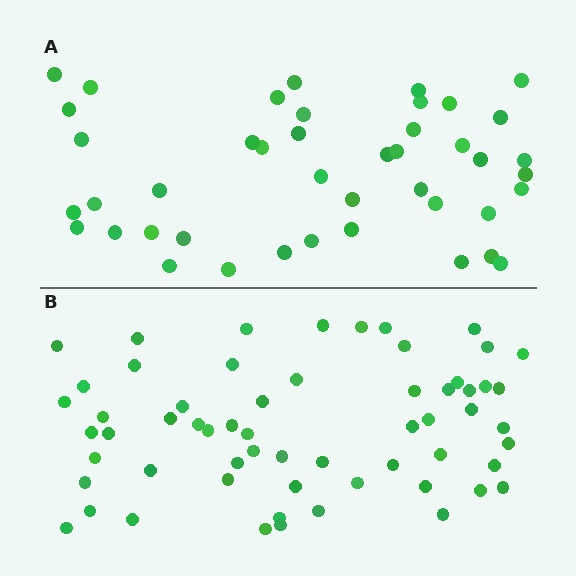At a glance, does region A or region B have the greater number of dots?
Region B (the bottom region) has more dots.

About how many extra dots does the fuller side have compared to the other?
Region B has approximately 15 more dots than region A.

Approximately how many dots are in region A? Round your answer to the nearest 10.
About 40 dots. (The exact count is 43, which rounds to 40.)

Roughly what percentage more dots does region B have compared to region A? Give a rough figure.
About 40% more.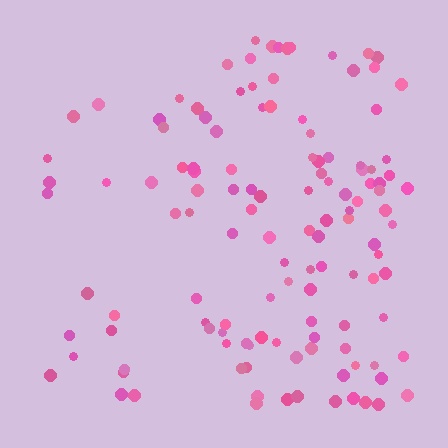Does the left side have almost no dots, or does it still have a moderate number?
Still a moderate number, just noticeably fewer than the right.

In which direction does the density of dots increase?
From left to right, with the right side densest.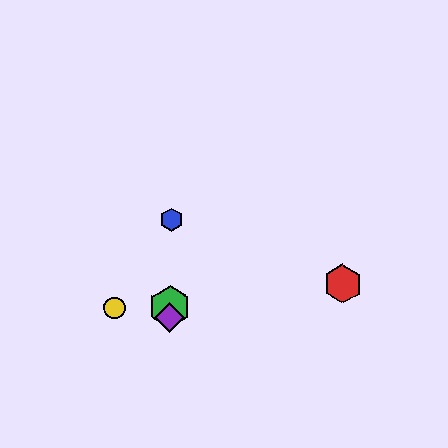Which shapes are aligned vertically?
The blue hexagon, the green hexagon, the purple diamond are aligned vertically.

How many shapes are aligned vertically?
3 shapes (the blue hexagon, the green hexagon, the purple diamond) are aligned vertically.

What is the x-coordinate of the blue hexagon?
The blue hexagon is at x≈172.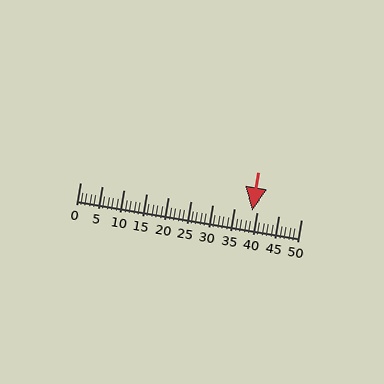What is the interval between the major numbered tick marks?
The major tick marks are spaced 5 units apart.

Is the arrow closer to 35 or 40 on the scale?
The arrow is closer to 40.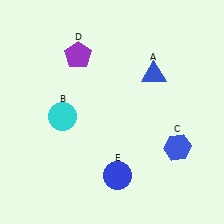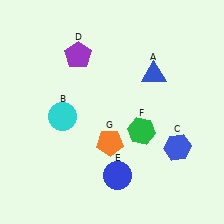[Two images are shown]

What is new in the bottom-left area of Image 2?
An orange pentagon (G) was added in the bottom-left area of Image 2.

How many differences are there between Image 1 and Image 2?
There are 2 differences between the two images.